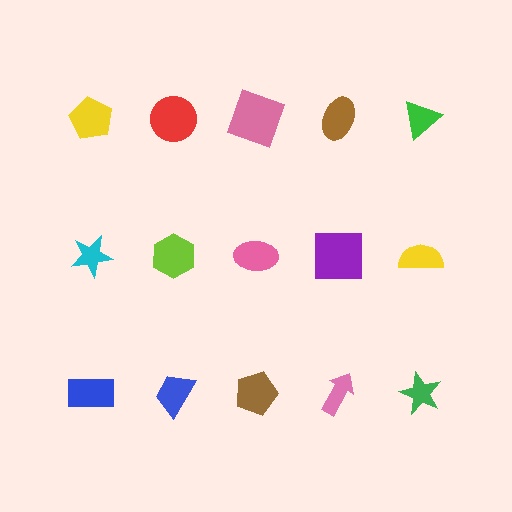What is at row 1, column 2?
A red circle.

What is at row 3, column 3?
A brown pentagon.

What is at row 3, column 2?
A blue trapezoid.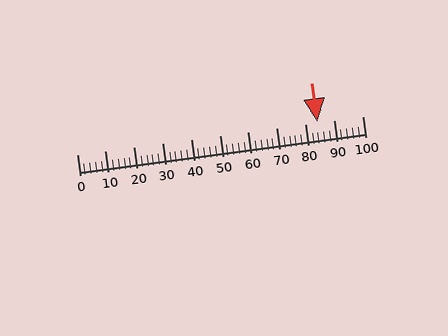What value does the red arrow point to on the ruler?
The red arrow points to approximately 84.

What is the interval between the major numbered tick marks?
The major tick marks are spaced 10 units apart.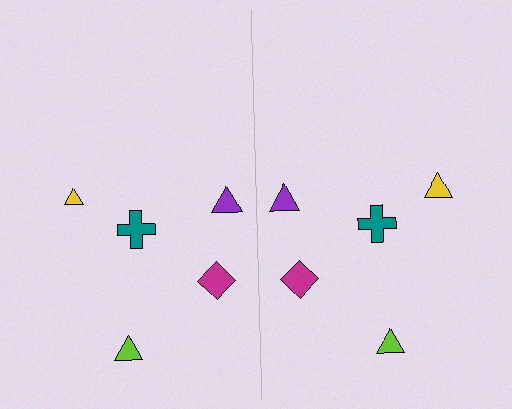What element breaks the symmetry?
The yellow triangle on the right side has a different size than its mirror counterpart.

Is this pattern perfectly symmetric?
No, the pattern is not perfectly symmetric. The yellow triangle on the right side has a different size than its mirror counterpart.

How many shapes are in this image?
There are 10 shapes in this image.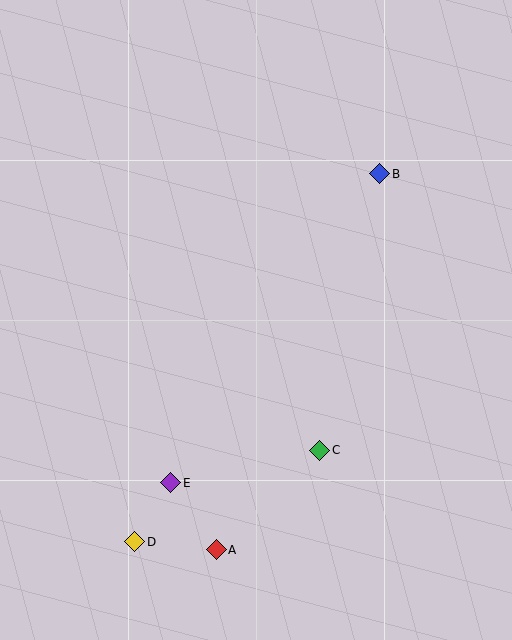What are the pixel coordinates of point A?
Point A is at (216, 550).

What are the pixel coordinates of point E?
Point E is at (170, 483).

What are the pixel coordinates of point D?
Point D is at (135, 542).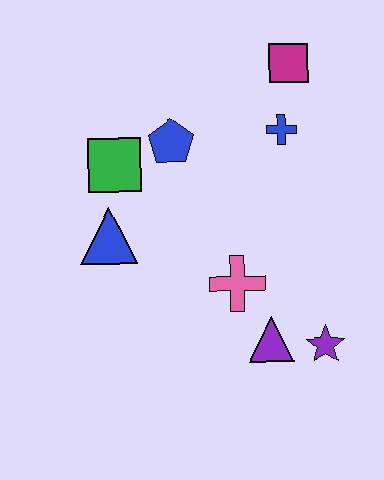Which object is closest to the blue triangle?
The green square is closest to the blue triangle.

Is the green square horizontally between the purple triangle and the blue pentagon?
No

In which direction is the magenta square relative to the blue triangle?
The magenta square is to the right of the blue triangle.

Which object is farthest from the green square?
The purple star is farthest from the green square.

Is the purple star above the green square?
No